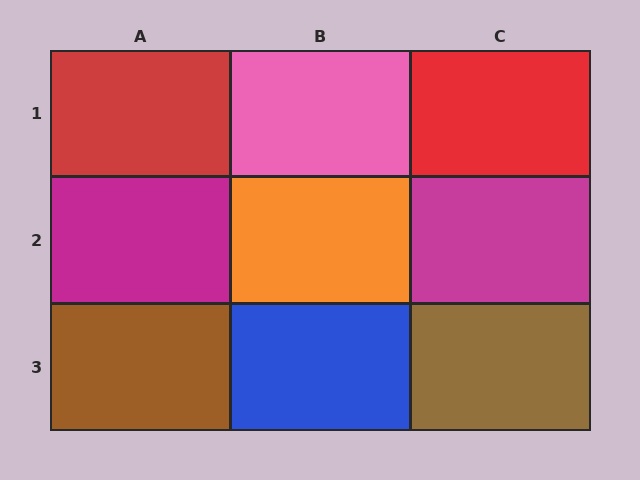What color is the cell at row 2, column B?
Orange.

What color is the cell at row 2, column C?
Magenta.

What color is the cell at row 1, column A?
Red.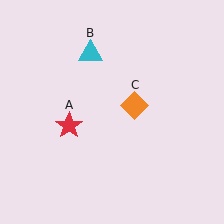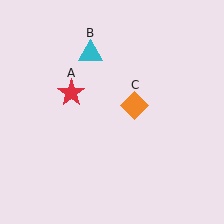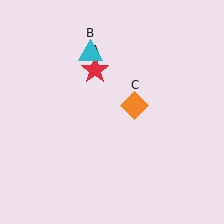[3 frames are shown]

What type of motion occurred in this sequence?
The red star (object A) rotated clockwise around the center of the scene.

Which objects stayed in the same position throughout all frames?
Cyan triangle (object B) and orange diamond (object C) remained stationary.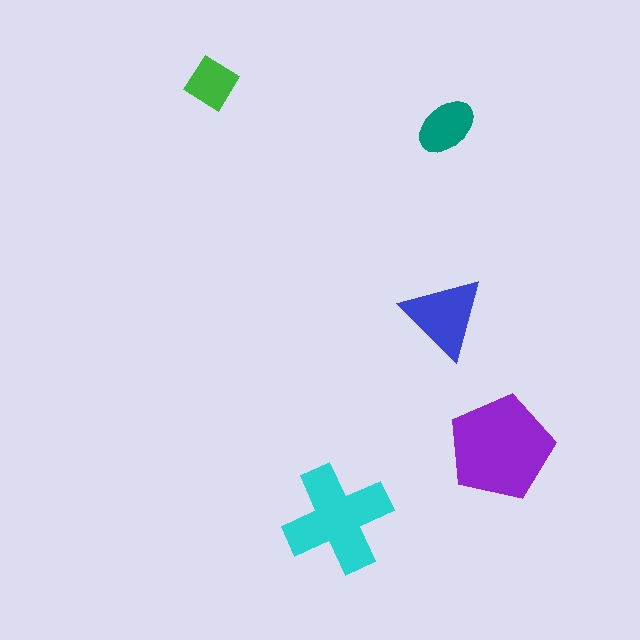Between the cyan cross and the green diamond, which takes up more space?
The cyan cross.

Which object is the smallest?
The green diamond.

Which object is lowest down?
The cyan cross is bottommost.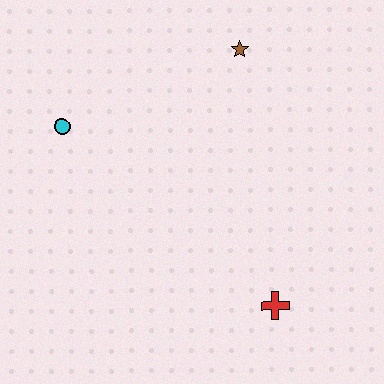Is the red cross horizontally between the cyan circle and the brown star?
No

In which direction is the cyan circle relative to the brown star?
The cyan circle is to the left of the brown star.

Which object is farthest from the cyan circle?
The red cross is farthest from the cyan circle.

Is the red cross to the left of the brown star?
No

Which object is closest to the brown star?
The cyan circle is closest to the brown star.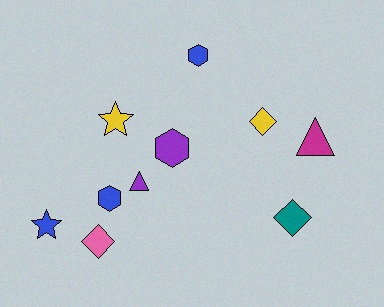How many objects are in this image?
There are 10 objects.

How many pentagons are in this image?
There are no pentagons.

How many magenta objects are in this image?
There is 1 magenta object.